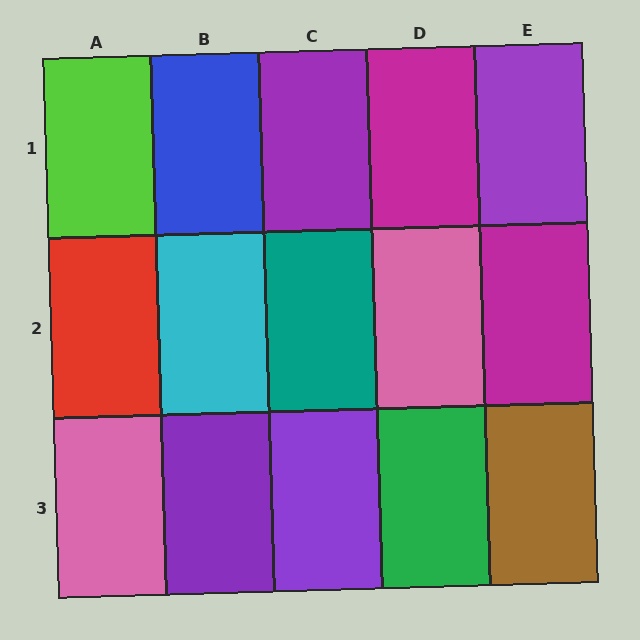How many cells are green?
1 cell is green.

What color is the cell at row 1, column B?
Blue.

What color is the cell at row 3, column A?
Pink.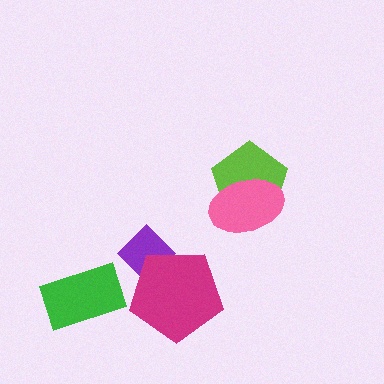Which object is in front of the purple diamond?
The magenta pentagon is in front of the purple diamond.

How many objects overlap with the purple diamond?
1 object overlaps with the purple diamond.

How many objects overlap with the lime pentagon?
1 object overlaps with the lime pentagon.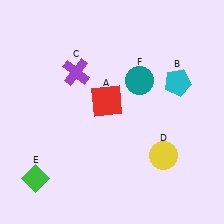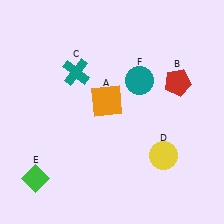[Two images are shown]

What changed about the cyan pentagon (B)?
In Image 1, B is cyan. In Image 2, it changed to red.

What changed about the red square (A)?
In Image 1, A is red. In Image 2, it changed to orange.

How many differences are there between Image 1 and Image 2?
There are 3 differences between the two images.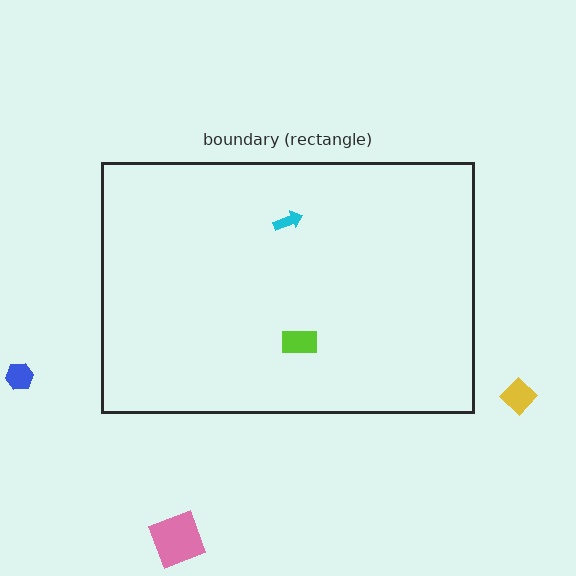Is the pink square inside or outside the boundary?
Outside.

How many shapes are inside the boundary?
2 inside, 3 outside.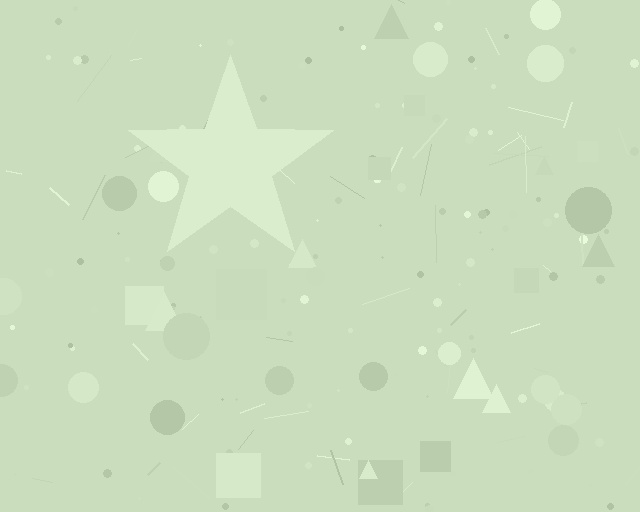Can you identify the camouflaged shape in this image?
The camouflaged shape is a star.